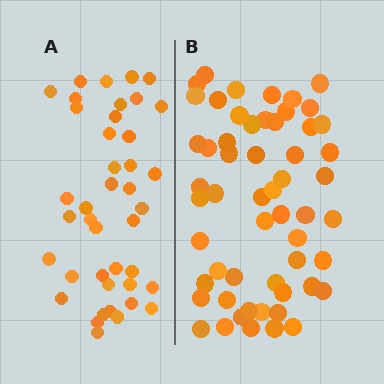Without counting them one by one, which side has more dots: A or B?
Region B (the right region) has more dots.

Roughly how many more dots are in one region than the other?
Region B has approximately 15 more dots than region A.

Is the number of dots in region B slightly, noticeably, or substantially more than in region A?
Region B has noticeably more, but not dramatically so. The ratio is roughly 1.4 to 1.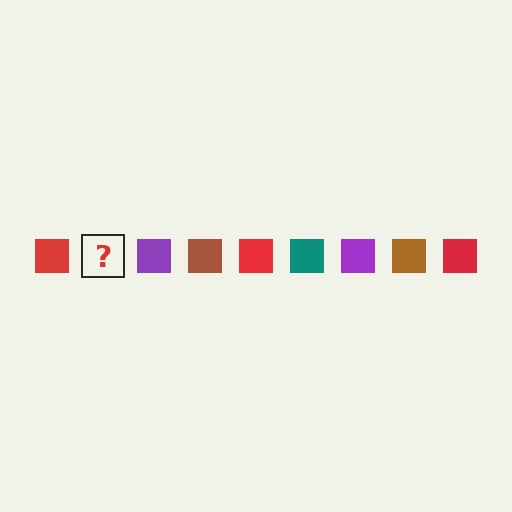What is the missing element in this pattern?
The missing element is a teal square.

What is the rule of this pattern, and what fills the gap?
The rule is that the pattern cycles through red, teal, purple, brown squares. The gap should be filled with a teal square.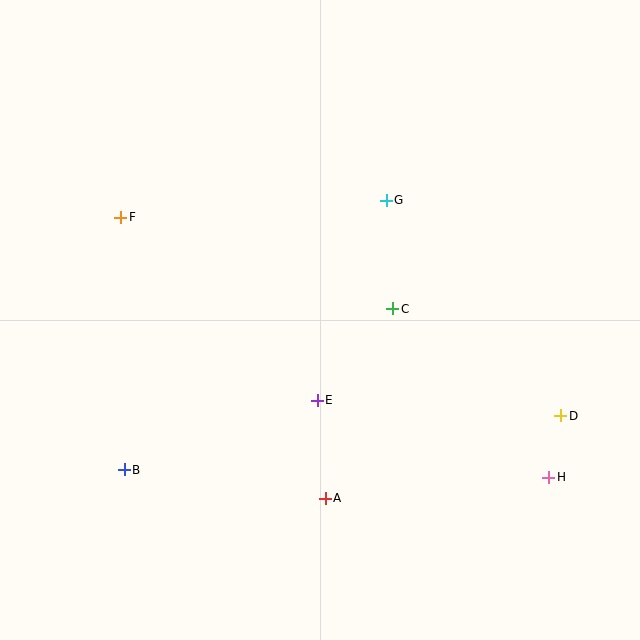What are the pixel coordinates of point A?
Point A is at (325, 498).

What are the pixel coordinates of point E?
Point E is at (317, 400).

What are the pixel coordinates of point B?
Point B is at (124, 470).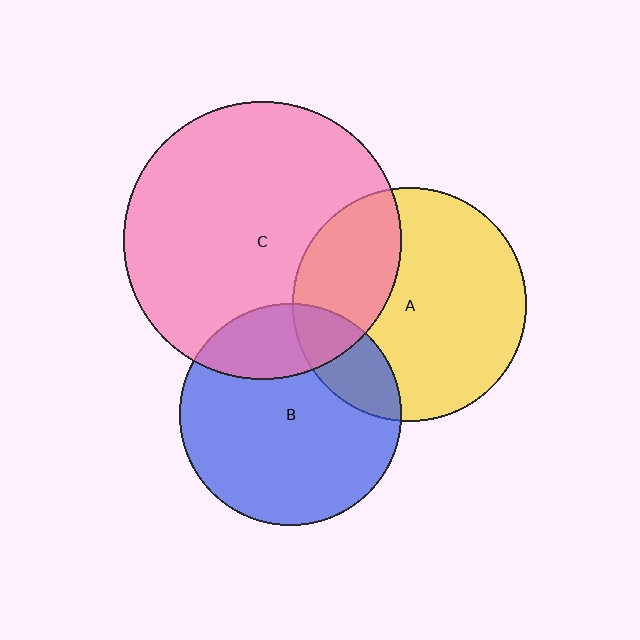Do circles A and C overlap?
Yes.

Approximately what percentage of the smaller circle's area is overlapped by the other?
Approximately 30%.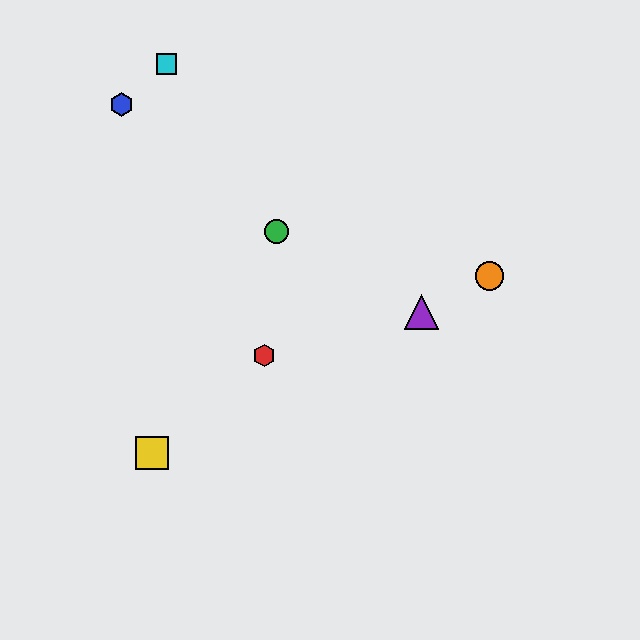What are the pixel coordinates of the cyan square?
The cyan square is at (166, 64).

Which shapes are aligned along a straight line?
The yellow square, the purple triangle, the orange circle are aligned along a straight line.